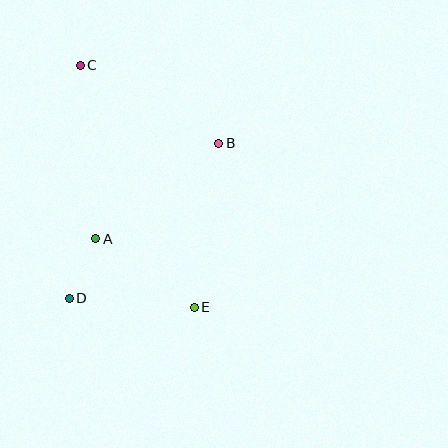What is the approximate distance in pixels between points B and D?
The distance between B and D is approximately 215 pixels.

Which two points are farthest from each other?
Points C and E are farthest from each other.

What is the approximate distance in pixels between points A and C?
The distance between A and C is approximately 174 pixels.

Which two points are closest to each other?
Points A and D are closest to each other.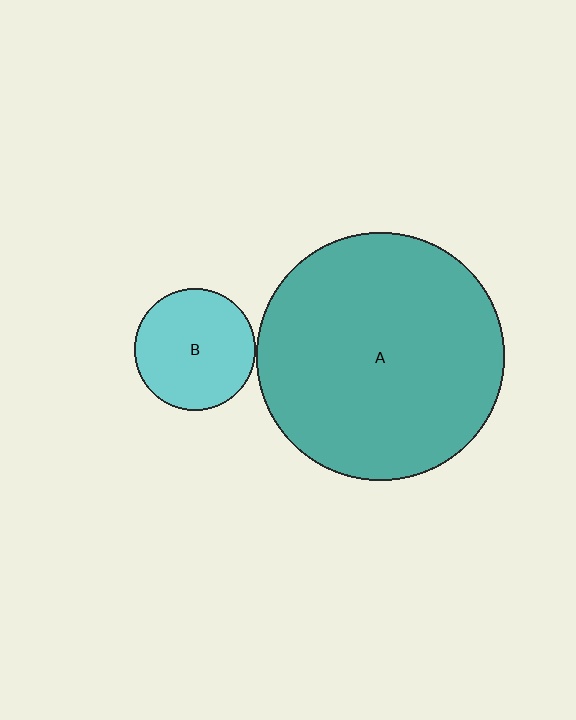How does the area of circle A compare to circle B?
Approximately 4.2 times.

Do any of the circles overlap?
No, none of the circles overlap.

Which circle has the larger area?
Circle A (teal).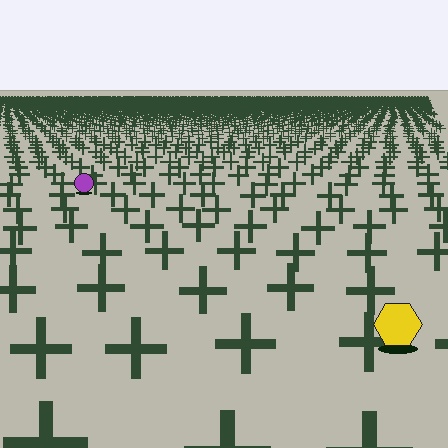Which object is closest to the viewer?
The yellow hexagon is closest. The texture marks near it are larger and more spread out.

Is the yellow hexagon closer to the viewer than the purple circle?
Yes. The yellow hexagon is closer — you can tell from the texture gradient: the ground texture is coarser near it.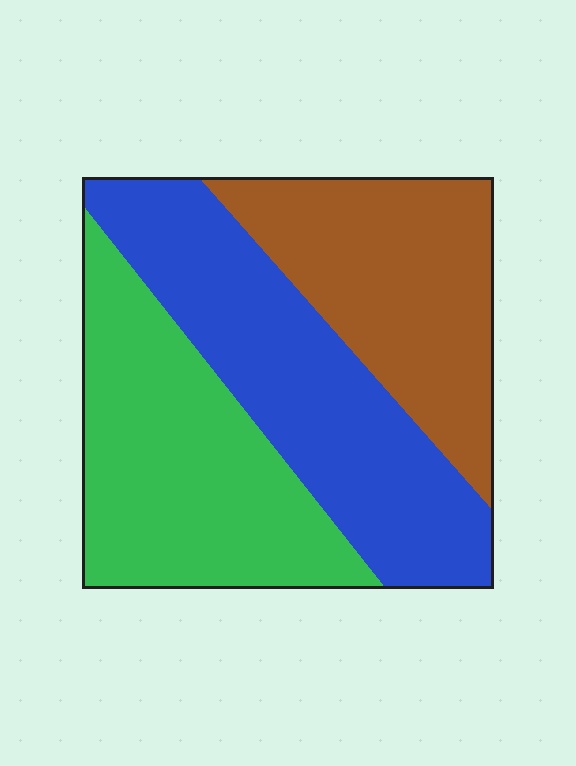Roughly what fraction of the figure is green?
Green covers about 35% of the figure.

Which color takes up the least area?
Brown, at roughly 30%.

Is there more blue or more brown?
Blue.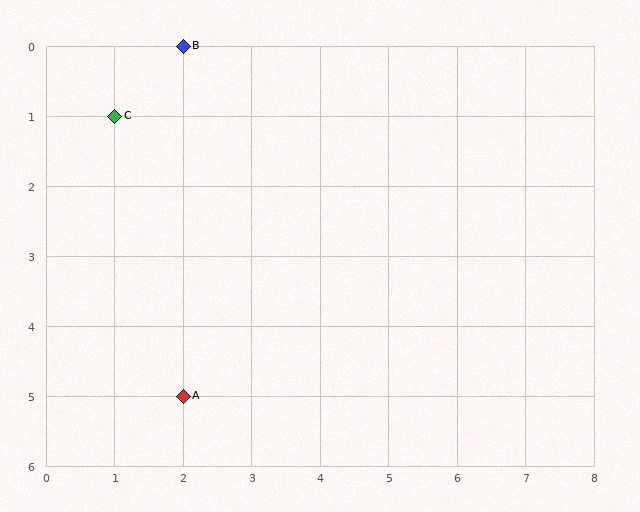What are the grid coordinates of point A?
Point A is at grid coordinates (2, 5).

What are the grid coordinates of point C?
Point C is at grid coordinates (1, 1).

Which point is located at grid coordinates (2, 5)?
Point A is at (2, 5).